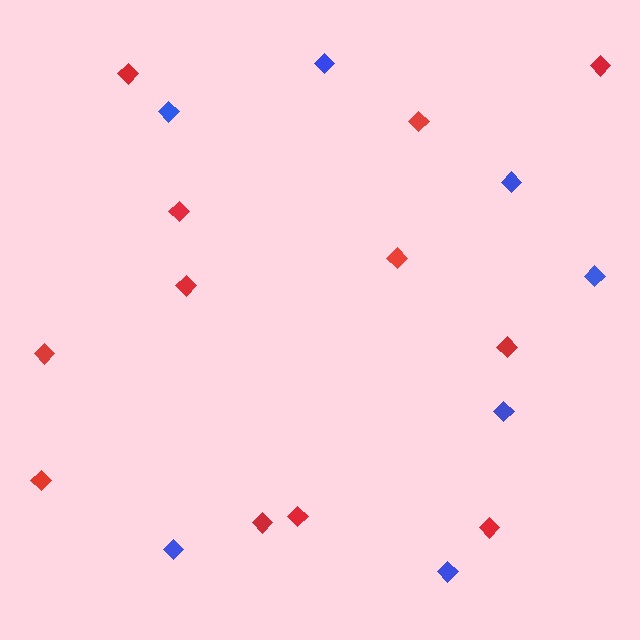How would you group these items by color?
There are 2 groups: one group of red diamonds (12) and one group of blue diamonds (7).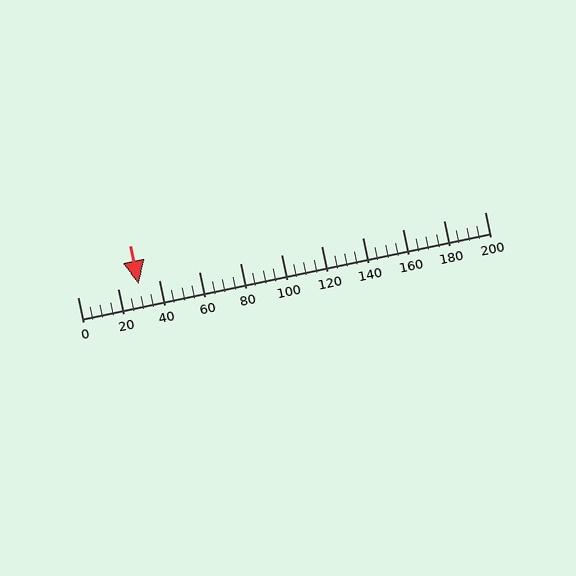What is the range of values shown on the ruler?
The ruler shows values from 0 to 200.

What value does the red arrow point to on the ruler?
The red arrow points to approximately 30.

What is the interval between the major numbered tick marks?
The major tick marks are spaced 20 units apart.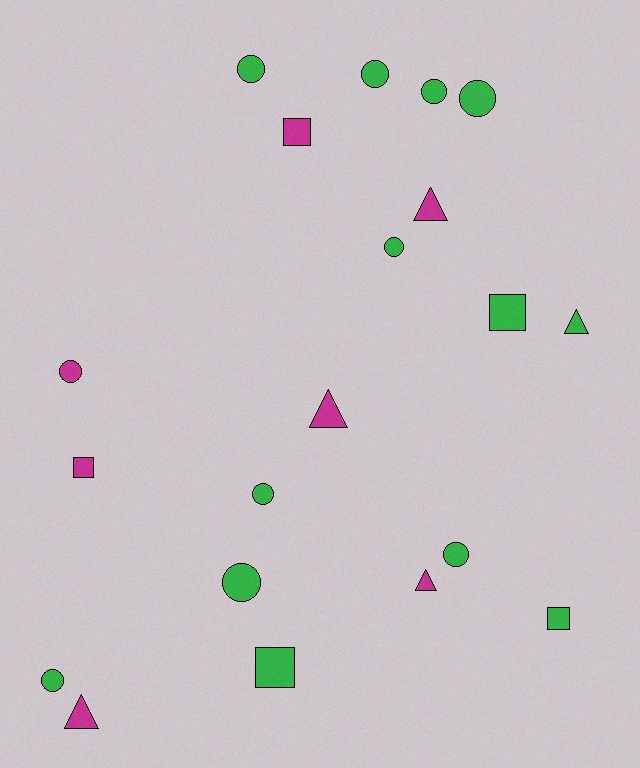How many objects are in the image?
There are 20 objects.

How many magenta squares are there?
There are 2 magenta squares.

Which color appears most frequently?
Green, with 13 objects.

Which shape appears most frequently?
Circle, with 10 objects.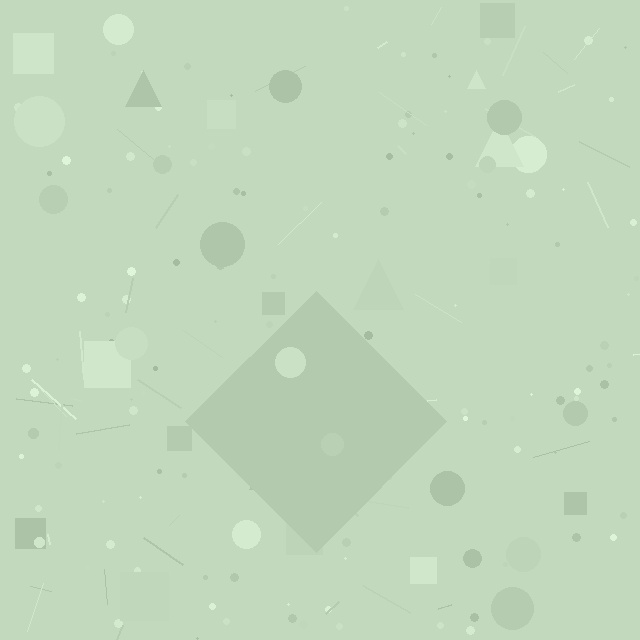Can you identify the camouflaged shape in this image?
The camouflaged shape is a diamond.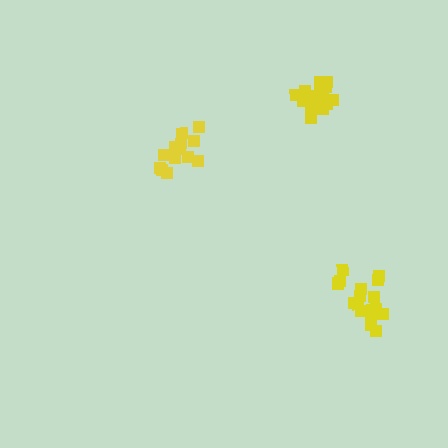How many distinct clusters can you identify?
There are 3 distinct clusters.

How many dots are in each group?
Group 1: 17 dots, Group 2: 13 dots, Group 3: 16 dots (46 total).